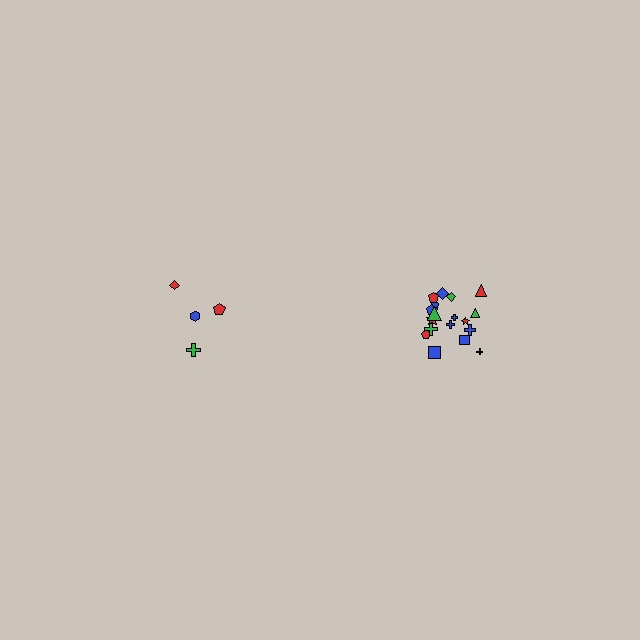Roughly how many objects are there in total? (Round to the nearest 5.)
Roughly 20 objects in total.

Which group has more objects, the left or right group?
The right group.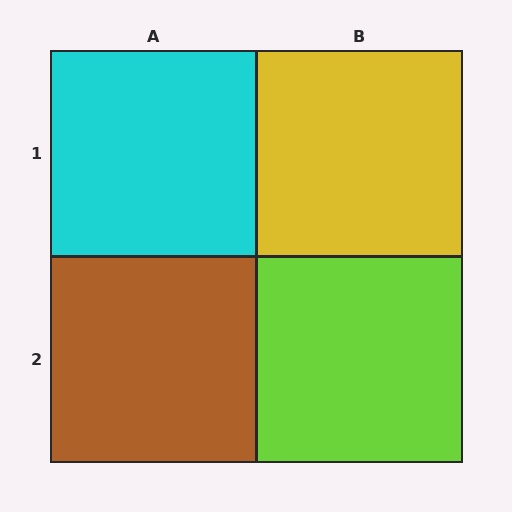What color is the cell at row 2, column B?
Lime.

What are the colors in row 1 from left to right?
Cyan, yellow.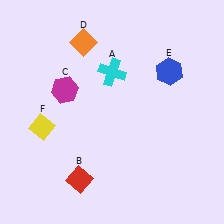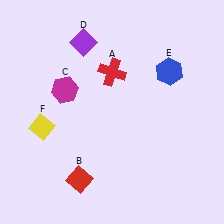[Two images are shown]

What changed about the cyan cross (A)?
In Image 1, A is cyan. In Image 2, it changed to red.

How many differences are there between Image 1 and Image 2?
There are 2 differences between the two images.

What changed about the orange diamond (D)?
In Image 1, D is orange. In Image 2, it changed to purple.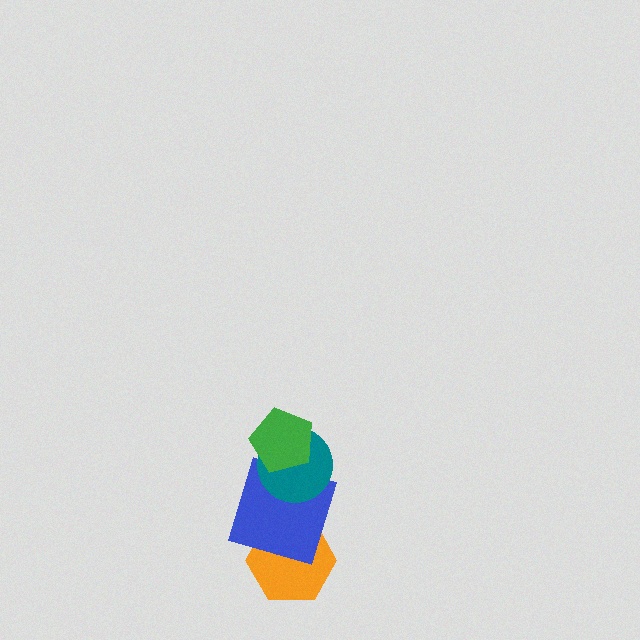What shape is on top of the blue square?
The teal circle is on top of the blue square.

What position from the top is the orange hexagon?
The orange hexagon is 4th from the top.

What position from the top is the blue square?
The blue square is 3rd from the top.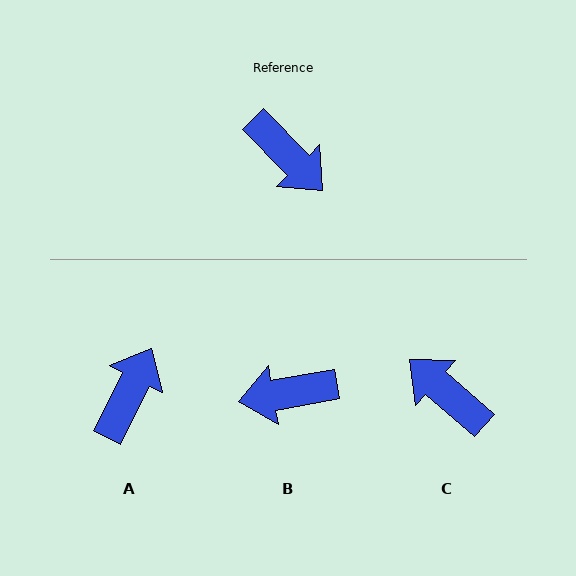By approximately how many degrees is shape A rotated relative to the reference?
Approximately 109 degrees counter-clockwise.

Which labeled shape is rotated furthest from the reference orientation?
C, about 176 degrees away.